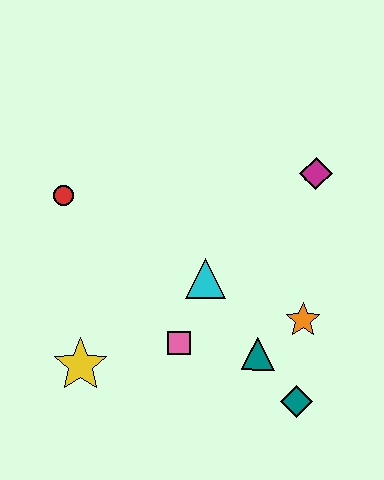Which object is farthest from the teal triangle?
The red circle is farthest from the teal triangle.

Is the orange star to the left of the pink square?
No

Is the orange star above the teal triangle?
Yes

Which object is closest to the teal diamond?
The teal triangle is closest to the teal diamond.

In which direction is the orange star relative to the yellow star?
The orange star is to the right of the yellow star.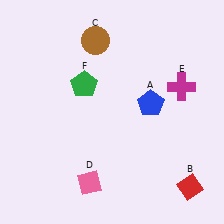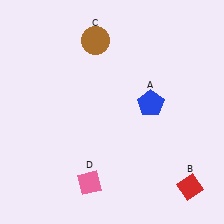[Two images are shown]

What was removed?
The green pentagon (F), the magenta cross (E) were removed in Image 2.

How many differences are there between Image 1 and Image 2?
There are 2 differences between the two images.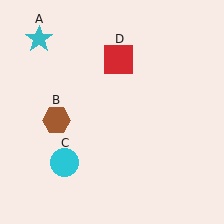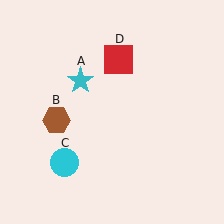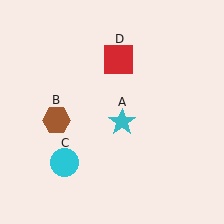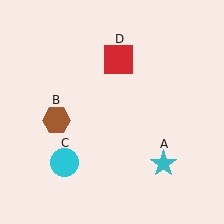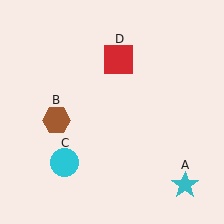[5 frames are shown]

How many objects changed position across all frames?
1 object changed position: cyan star (object A).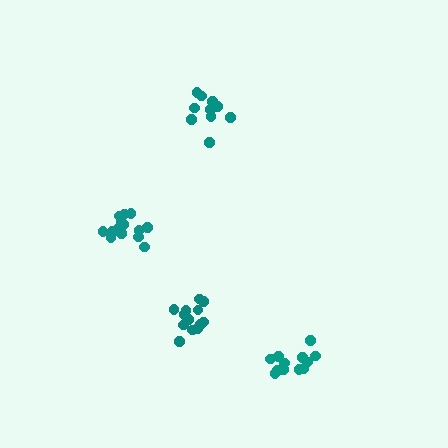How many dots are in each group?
Group 1: 13 dots, Group 2: 10 dots, Group 3: 13 dots, Group 4: 15 dots (51 total).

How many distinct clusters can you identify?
There are 4 distinct clusters.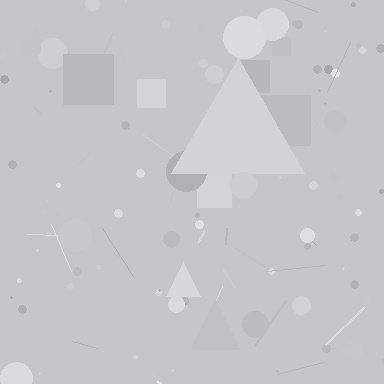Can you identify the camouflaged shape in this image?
The camouflaged shape is a triangle.